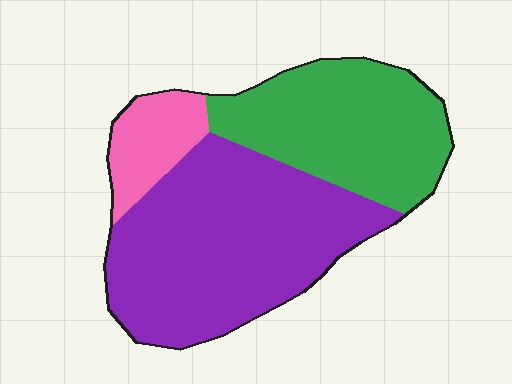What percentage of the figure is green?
Green covers roughly 35% of the figure.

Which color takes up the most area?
Purple, at roughly 55%.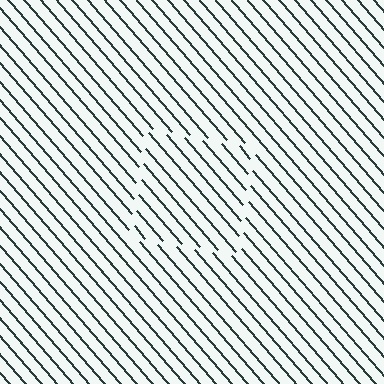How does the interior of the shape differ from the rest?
The interior of the shape contains the same grating, shifted by half a period — the contour is defined by the phase discontinuity where line-ends from the inner and outer gratings abut.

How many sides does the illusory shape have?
4 sides — the line-ends trace a square.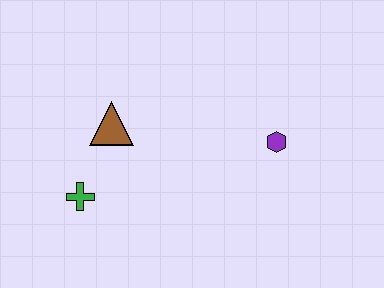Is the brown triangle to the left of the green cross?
No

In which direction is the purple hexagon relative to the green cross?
The purple hexagon is to the right of the green cross.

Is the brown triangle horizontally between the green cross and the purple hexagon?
Yes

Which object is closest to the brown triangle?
The green cross is closest to the brown triangle.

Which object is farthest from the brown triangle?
The purple hexagon is farthest from the brown triangle.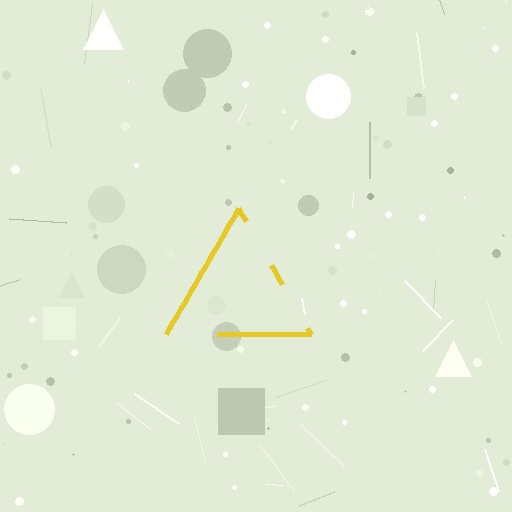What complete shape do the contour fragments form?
The contour fragments form a triangle.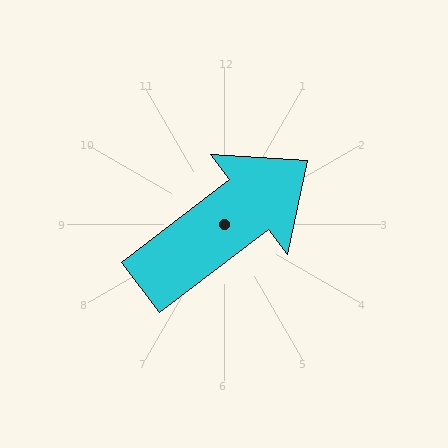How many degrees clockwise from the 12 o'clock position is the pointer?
Approximately 52 degrees.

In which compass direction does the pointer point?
Northeast.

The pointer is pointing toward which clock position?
Roughly 2 o'clock.